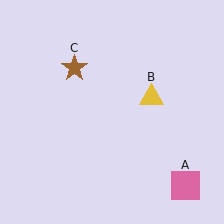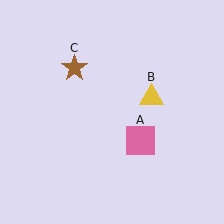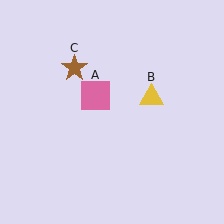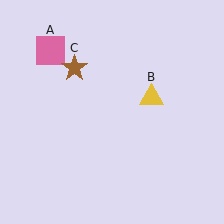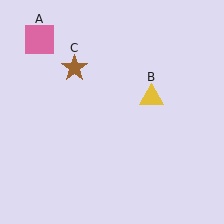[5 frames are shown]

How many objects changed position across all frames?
1 object changed position: pink square (object A).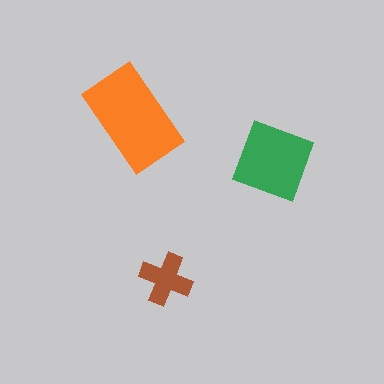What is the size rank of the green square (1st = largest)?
2nd.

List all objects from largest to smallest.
The orange rectangle, the green square, the brown cross.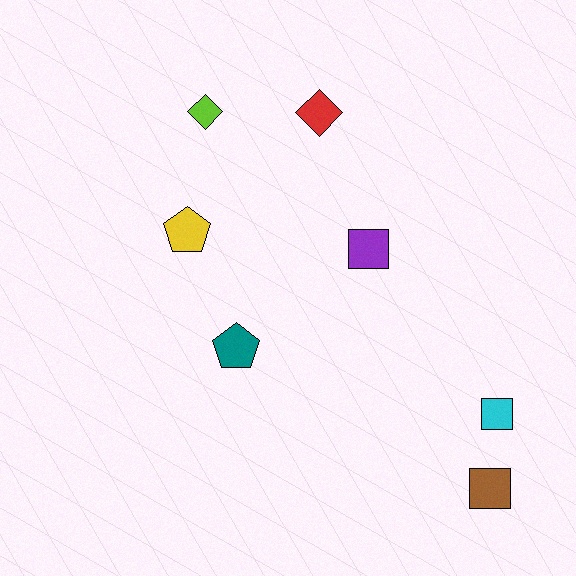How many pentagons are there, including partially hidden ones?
There are 2 pentagons.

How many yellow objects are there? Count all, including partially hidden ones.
There is 1 yellow object.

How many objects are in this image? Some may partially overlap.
There are 7 objects.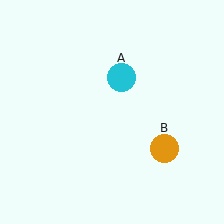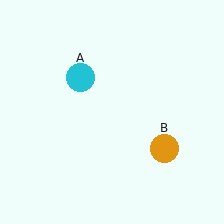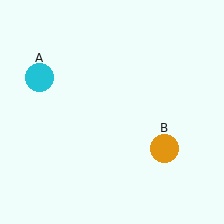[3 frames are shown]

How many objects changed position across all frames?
1 object changed position: cyan circle (object A).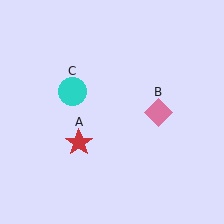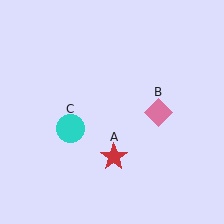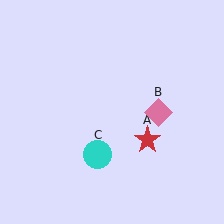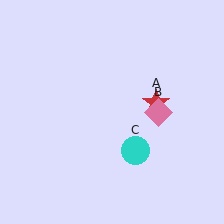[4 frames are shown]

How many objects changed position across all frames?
2 objects changed position: red star (object A), cyan circle (object C).